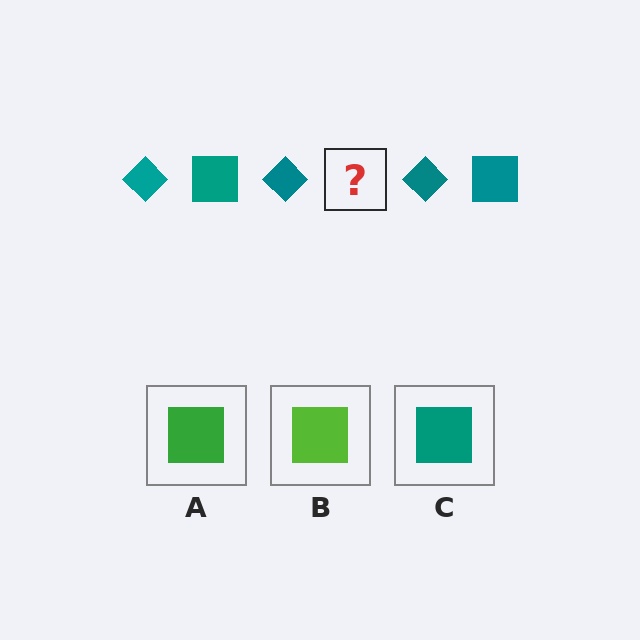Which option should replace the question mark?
Option C.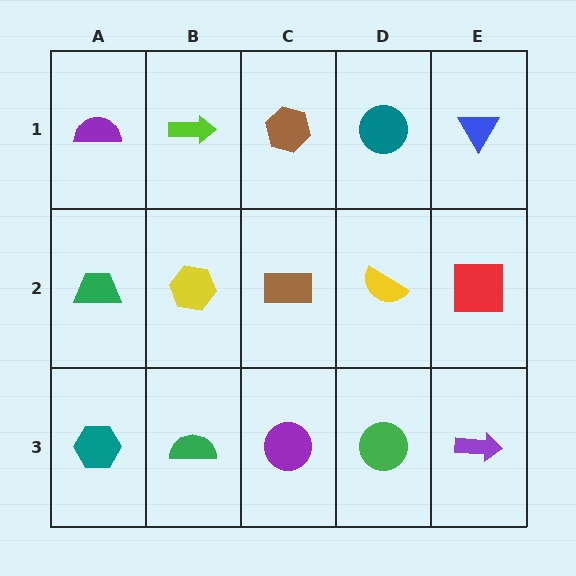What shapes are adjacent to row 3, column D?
A yellow semicircle (row 2, column D), a purple circle (row 3, column C), a purple arrow (row 3, column E).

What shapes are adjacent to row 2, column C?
A brown hexagon (row 1, column C), a purple circle (row 3, column C), a yellow hexagon (row 2, column B), a yellow semicircle (row 2, column D).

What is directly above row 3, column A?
A green trapezoid.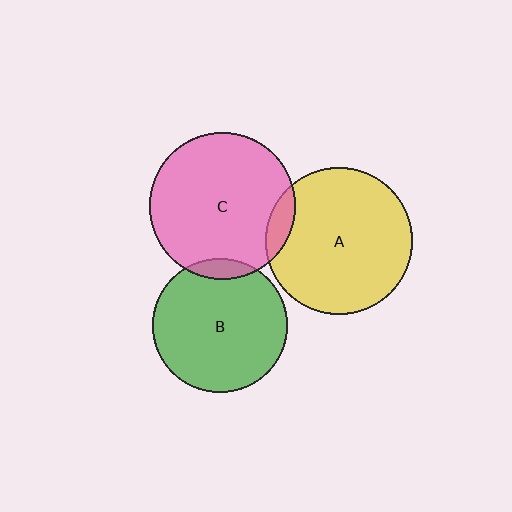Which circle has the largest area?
Circle C (pink).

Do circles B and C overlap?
Yes.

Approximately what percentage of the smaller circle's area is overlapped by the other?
Approximately 5%.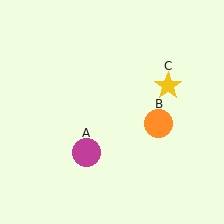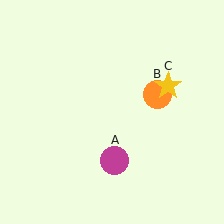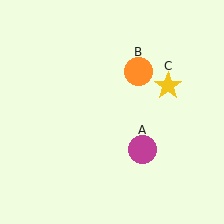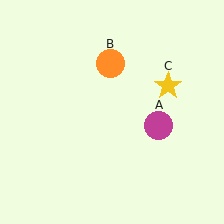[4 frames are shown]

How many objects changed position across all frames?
2 objects changed position: magenta circle (object A), orange circle (object B).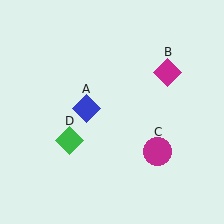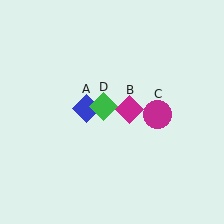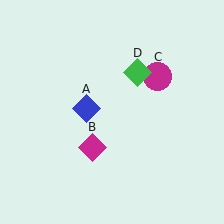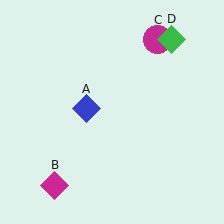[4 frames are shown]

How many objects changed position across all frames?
3 objects changed position: magenta diamond (object B), magenta circle (object C), green diamond (object D).